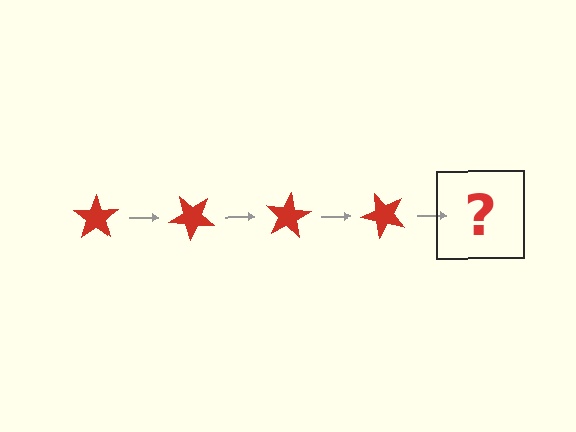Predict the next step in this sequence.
The next step is a red star rotated 160 degrees.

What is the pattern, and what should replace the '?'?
The pattern is that the star rotates 40 degrees each step. The '?' should be a red star rotated 160 degrees.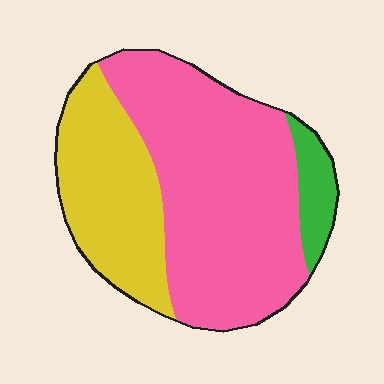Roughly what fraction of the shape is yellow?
Yellow takes up about one third (1/3) of the shape.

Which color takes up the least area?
Green, at roughly 10%.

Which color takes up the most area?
Pink, at roughly 60%.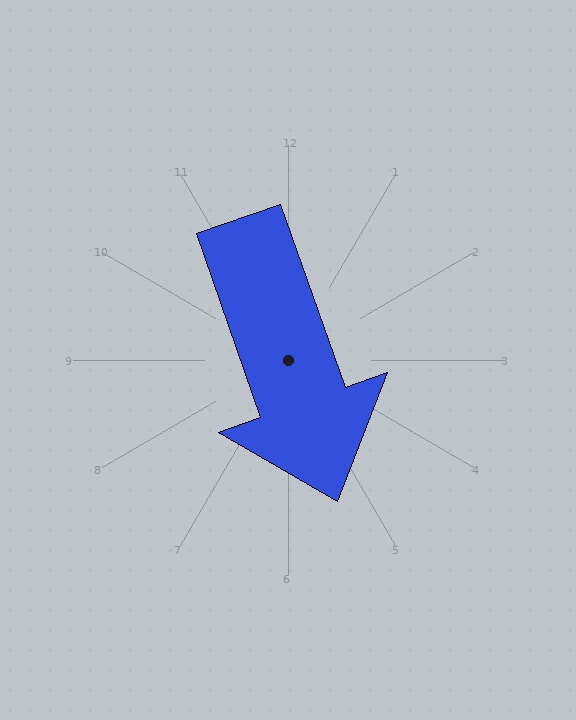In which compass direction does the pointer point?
South.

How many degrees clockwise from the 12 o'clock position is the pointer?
Approximately 161 degrees.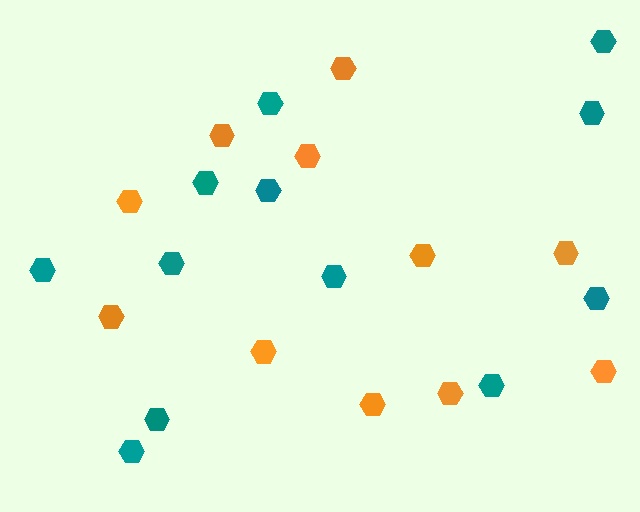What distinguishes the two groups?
There are 2 groups: one group of orange hexagons (11) and one group of teal hexagons (12).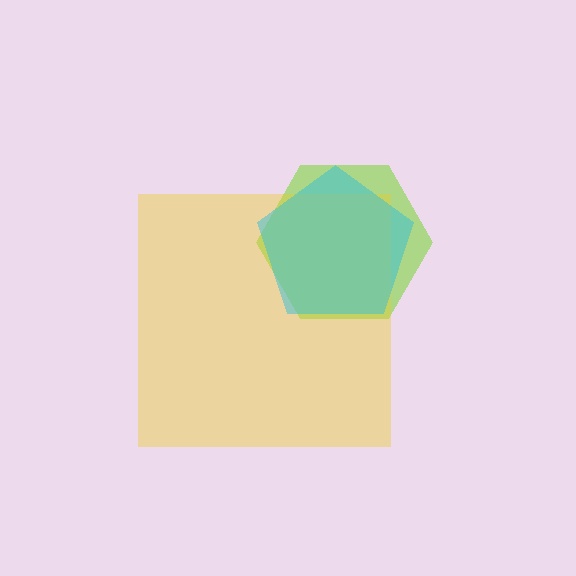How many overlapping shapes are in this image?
There are 3 overlapping shapes in the image.